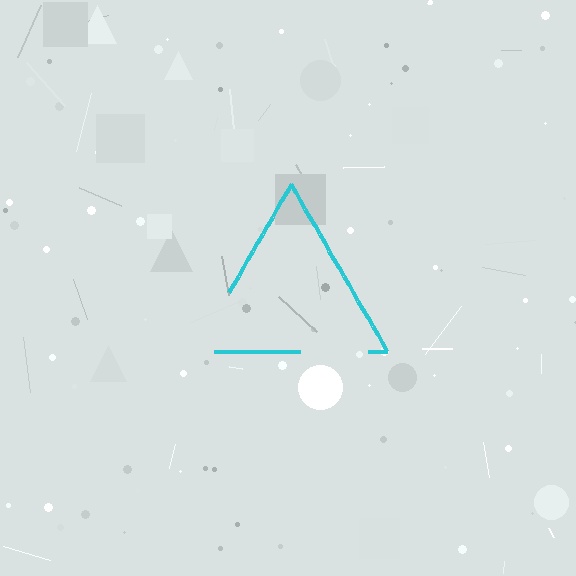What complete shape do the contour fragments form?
The contour fragments form a triangle.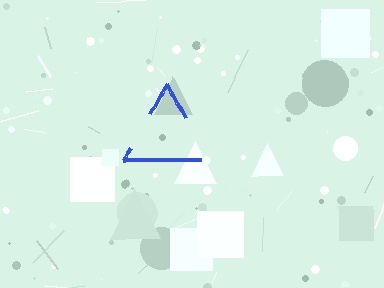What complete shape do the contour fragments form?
The contour fragments form a triangle.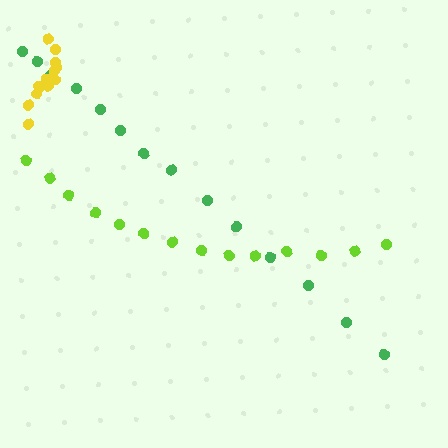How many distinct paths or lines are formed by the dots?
There are 3 distinct paths.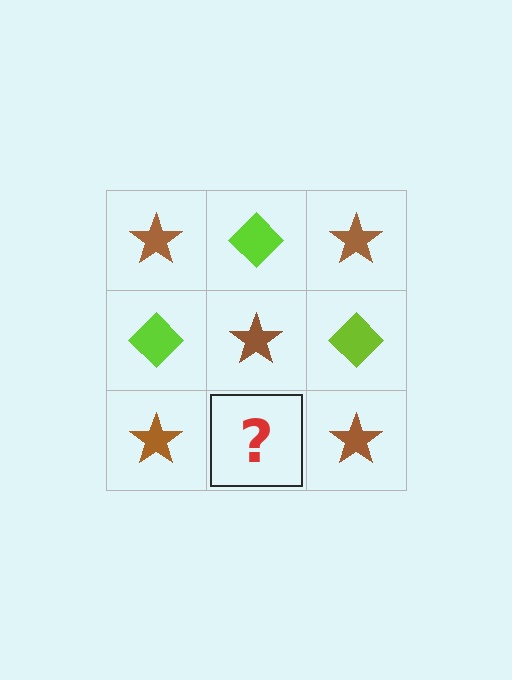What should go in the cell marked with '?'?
The missing cell should contain a lime diamond.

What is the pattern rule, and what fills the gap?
The rule is that it alternates brown star and lime diamond in a checkerboard pattern. The gap should be filled with a lime diamond.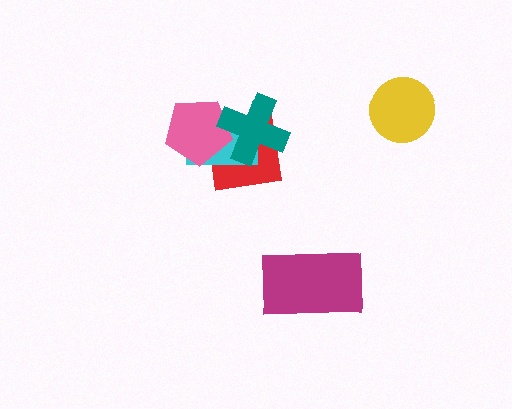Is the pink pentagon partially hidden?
Yes, it is partially covered by another shape.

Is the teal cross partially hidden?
No, no other shape covers it.